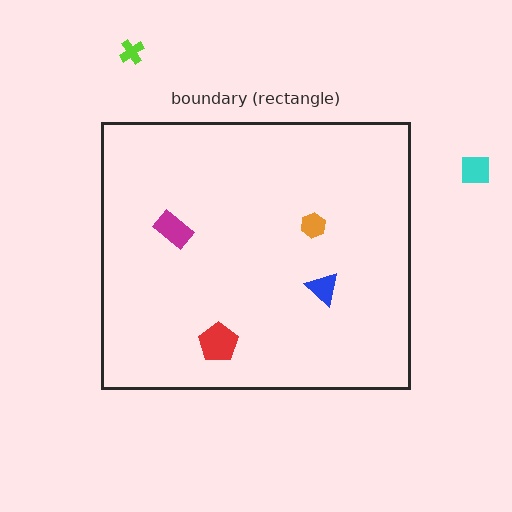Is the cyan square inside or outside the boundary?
Outside.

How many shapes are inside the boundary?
4 inside, 2 outside.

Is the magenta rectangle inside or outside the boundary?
Inside.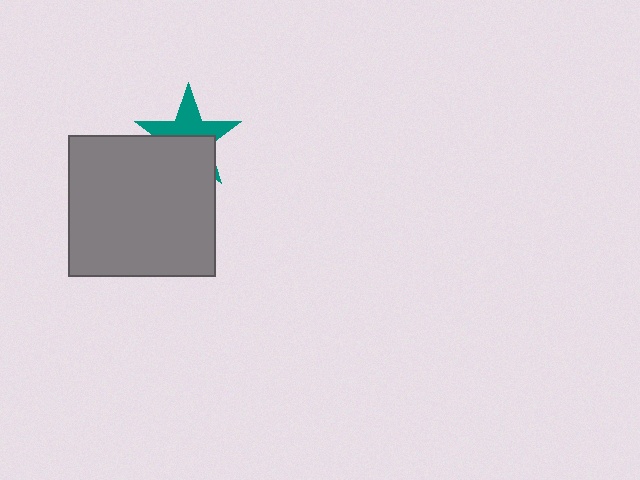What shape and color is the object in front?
The object in front is a gray rectangle.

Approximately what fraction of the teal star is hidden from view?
Roughly 50% of the teal star is hidden behind the gray rectangle.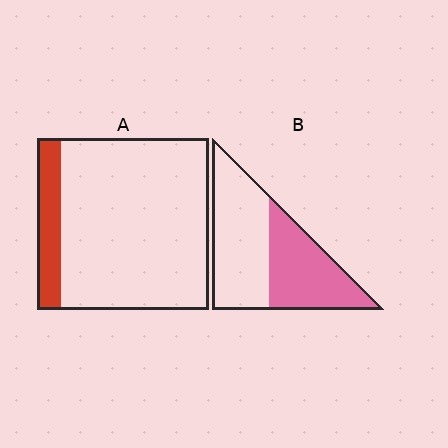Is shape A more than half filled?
No.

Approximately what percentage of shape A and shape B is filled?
A is approximately 15% and B is approximately 45%.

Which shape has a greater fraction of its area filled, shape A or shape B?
Shape B.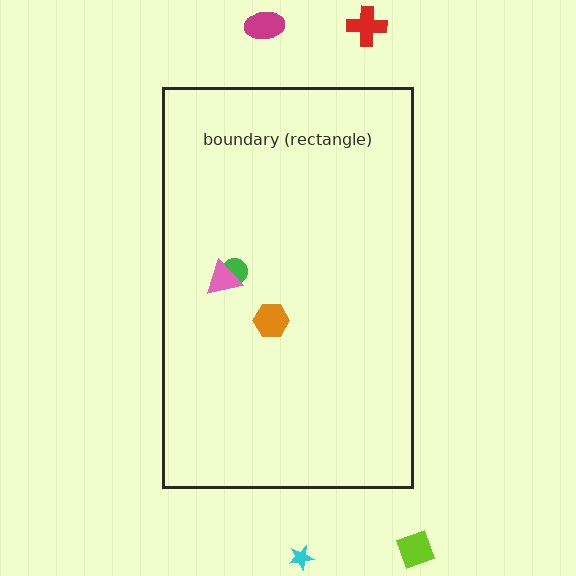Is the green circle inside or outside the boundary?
Inside.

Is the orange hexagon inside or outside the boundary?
Inside.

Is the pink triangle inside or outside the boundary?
Inside.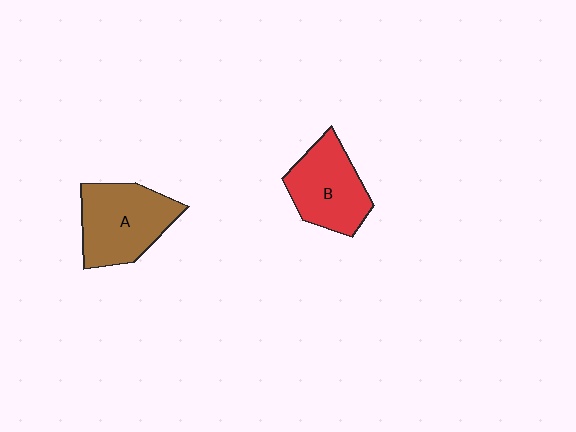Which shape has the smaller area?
Shape B (red).